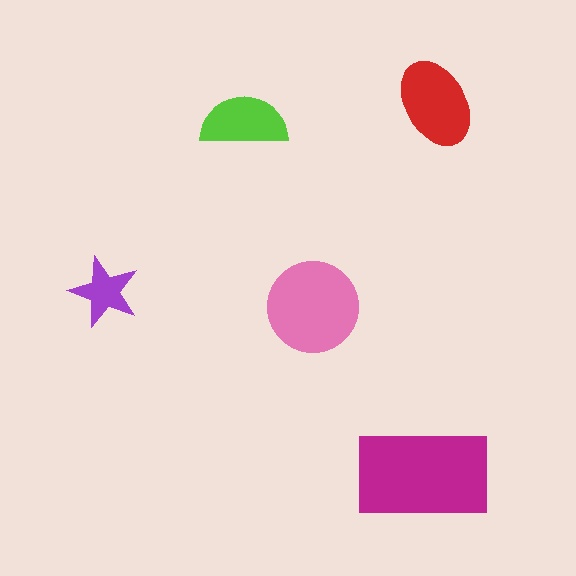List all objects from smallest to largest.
The purple star, the lime semicircle, the red ellipse, the pink circle, the magenta rectangle.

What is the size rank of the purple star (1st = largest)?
5th.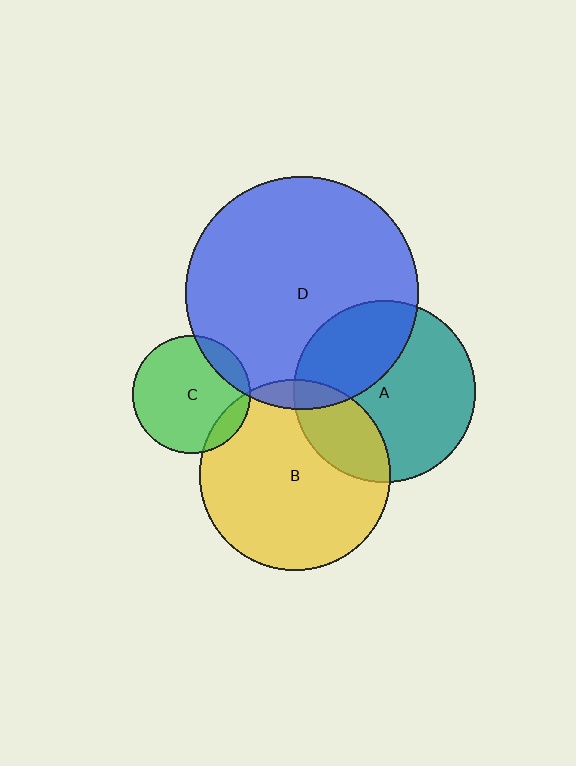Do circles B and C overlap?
Yes.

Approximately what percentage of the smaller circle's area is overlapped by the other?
Approximately 10%.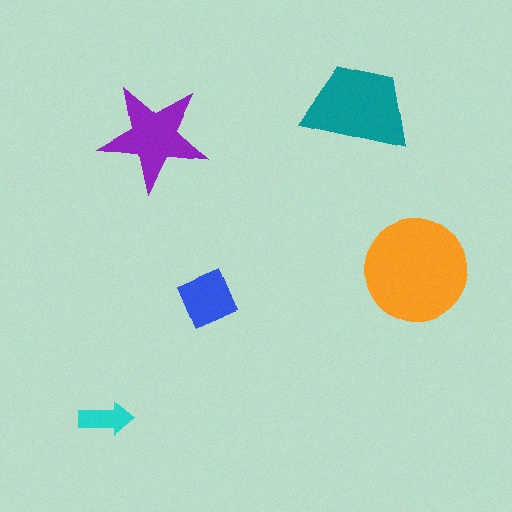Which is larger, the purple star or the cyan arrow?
The purple star.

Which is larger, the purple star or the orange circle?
The orange circle.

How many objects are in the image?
There are 5 objects in the image.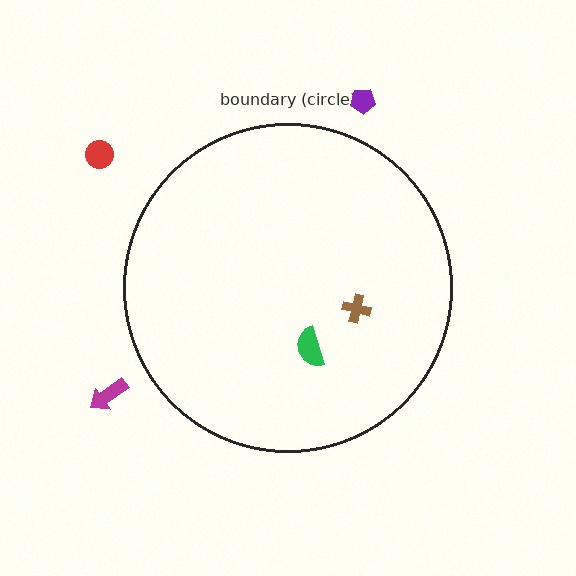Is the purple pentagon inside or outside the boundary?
Outside.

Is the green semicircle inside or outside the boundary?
Inside.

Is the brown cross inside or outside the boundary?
Inside.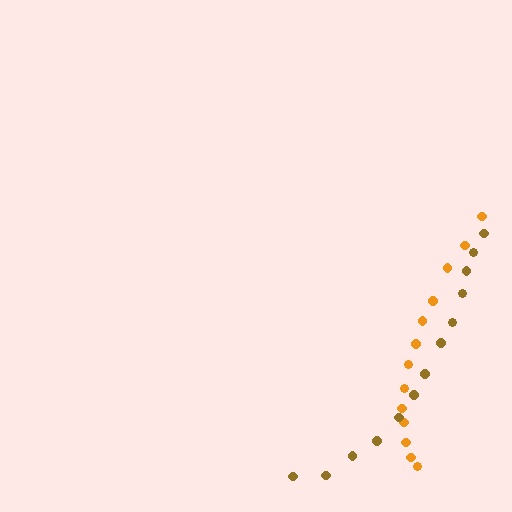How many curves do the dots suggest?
There are 2 distinct paths.